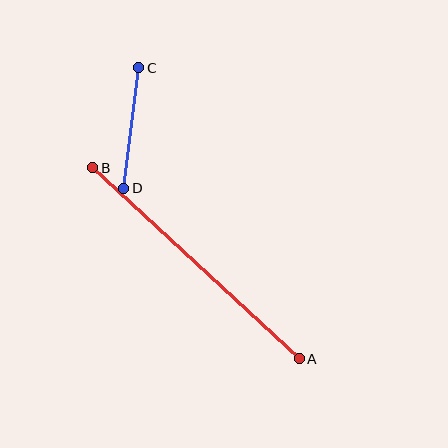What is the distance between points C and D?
The distance is approximately 121 pixels.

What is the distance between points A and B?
The distance is approximately 281 pixels.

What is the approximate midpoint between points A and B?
The midpoint is at approximately (196, 263) pixels.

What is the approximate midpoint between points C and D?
The midpoint is at approximately (131, 128) pixels.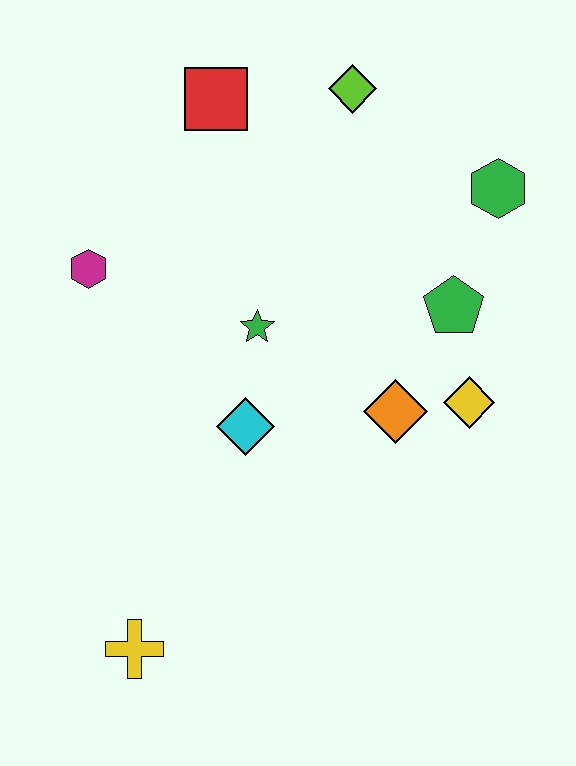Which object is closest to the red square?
The lime diamond is closest to the red square.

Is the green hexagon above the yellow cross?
Yes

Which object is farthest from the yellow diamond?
The yellow cross is farthest from the yellow diamond.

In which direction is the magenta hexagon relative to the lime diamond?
The magenta hexagon is to the left of the lime diamond.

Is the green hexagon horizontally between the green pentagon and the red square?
No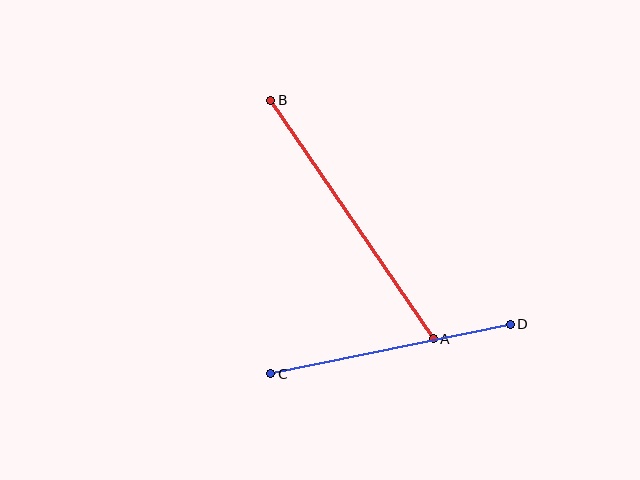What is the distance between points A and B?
The distance is approximately 288 pixels.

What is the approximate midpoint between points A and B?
The midpoint is at approximately (352, 219) pixels.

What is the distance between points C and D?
The distance is approximately 245 pixels.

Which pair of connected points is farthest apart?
Points A and B are farthest apart.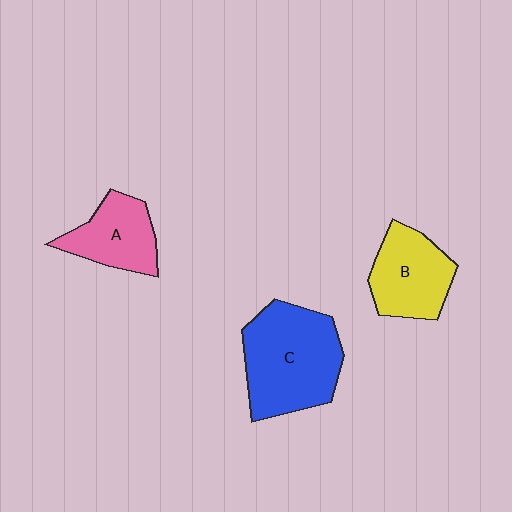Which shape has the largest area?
Shape C (blue).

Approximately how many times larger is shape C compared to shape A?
Approximately 1.7 times.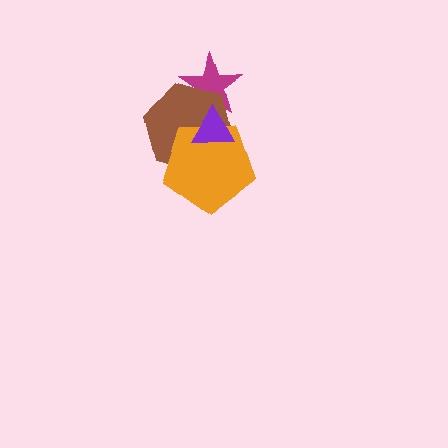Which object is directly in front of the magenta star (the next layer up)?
The brown hexagon is directly in front of the magenta star.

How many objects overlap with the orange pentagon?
2 objects overlap with the orange pentagon.